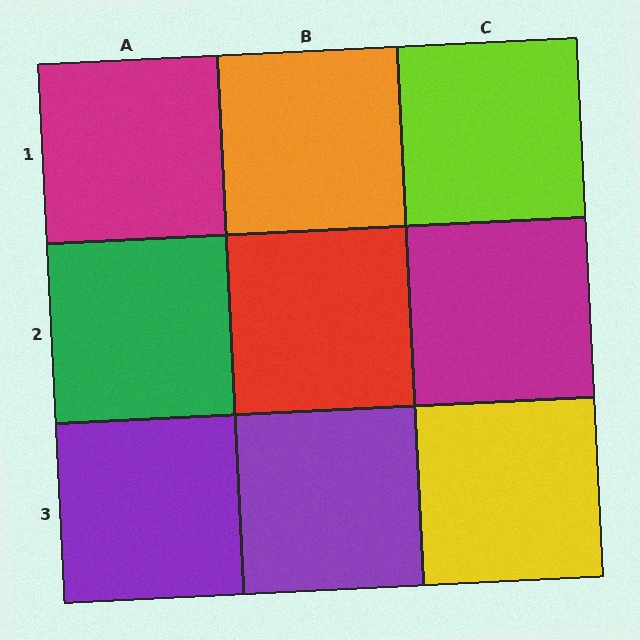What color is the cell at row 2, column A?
Green.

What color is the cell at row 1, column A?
Magenta.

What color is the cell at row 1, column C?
Lime.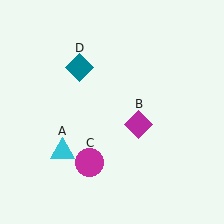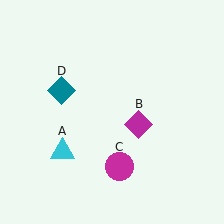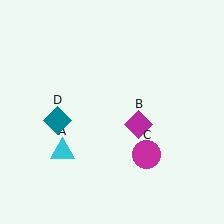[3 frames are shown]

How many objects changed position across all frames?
2 objects changed position: magenta circle (object C), teal diamond (object D).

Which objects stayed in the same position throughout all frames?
Cyan triangle (object A) and magenta diamond (object B) remained stationary.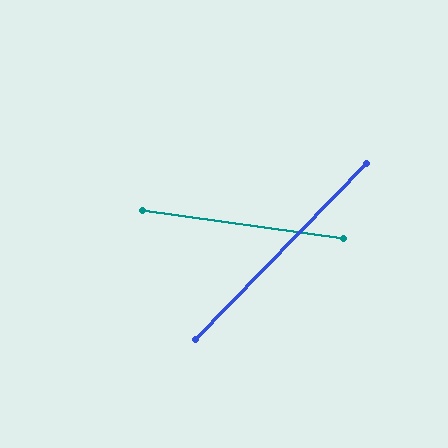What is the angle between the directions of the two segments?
Approximately 54 degrees.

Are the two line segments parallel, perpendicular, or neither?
Neither parallel nor perpendicular — they differ by about 54°.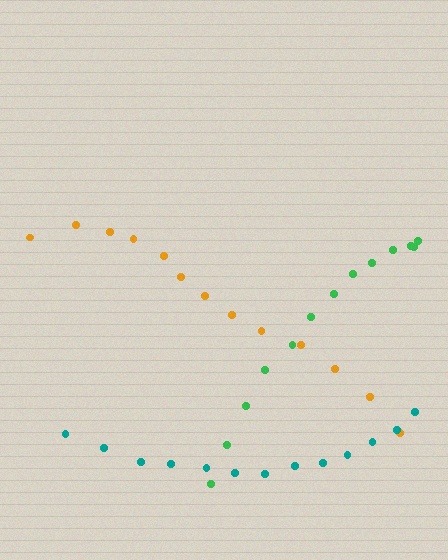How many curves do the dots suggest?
There are 3 distinct paths.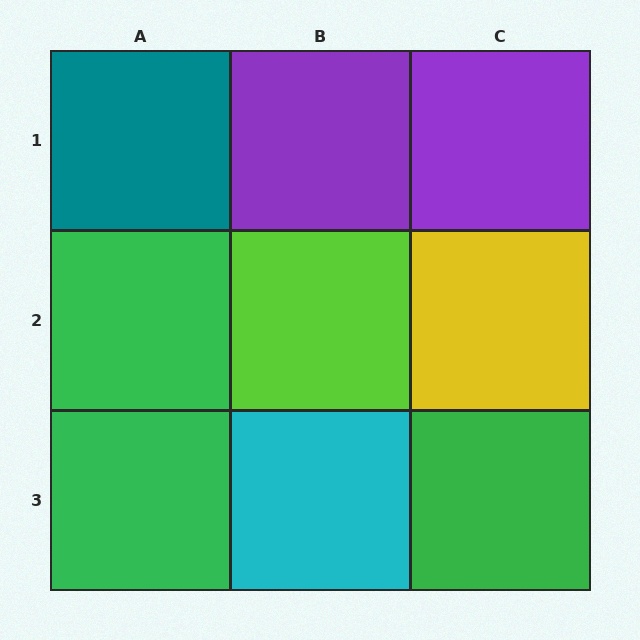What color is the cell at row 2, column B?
Lime.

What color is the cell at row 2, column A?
Green.